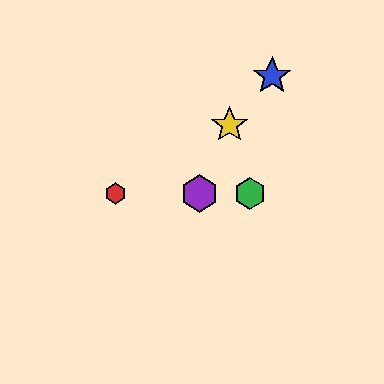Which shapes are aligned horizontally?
The red hexagon, the green hexagon, the purple hexagon are aligned horizontally.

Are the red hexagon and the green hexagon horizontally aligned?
Yes, both are at y≈193.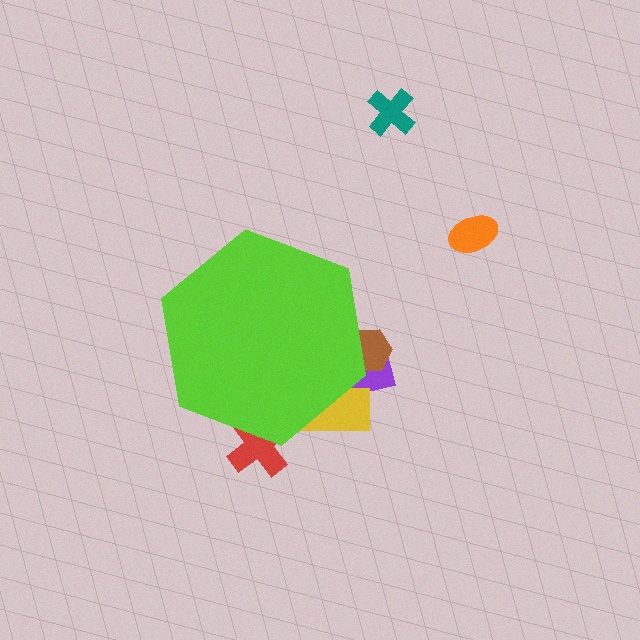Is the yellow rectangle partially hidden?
Yes, the yellow rectangle is partially hidden behind the lime hexagon.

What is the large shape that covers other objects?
A lime hexagon.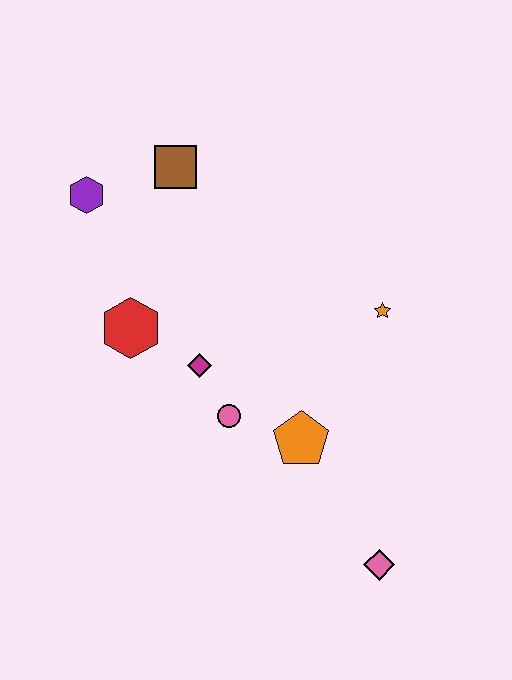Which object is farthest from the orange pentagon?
The purple hexagon is farthest from the orange pentagon.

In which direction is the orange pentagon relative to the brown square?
The orange pentagon is below the brown square.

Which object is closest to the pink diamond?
The orange pentagon is closest to the pink diamond.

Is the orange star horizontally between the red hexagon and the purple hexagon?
No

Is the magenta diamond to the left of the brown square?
No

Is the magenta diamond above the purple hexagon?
No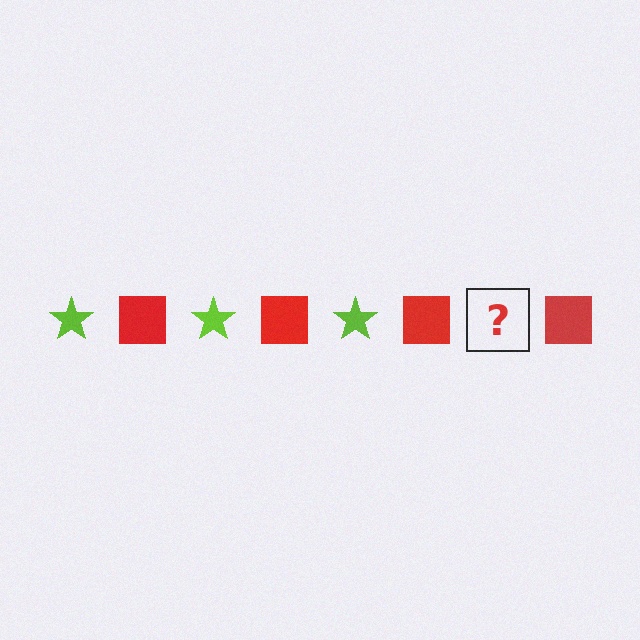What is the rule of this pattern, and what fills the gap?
The rule is that the pattern alternates between lime star and red square. The gap should be filled with a lime star.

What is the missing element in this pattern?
The missing element is a lime star.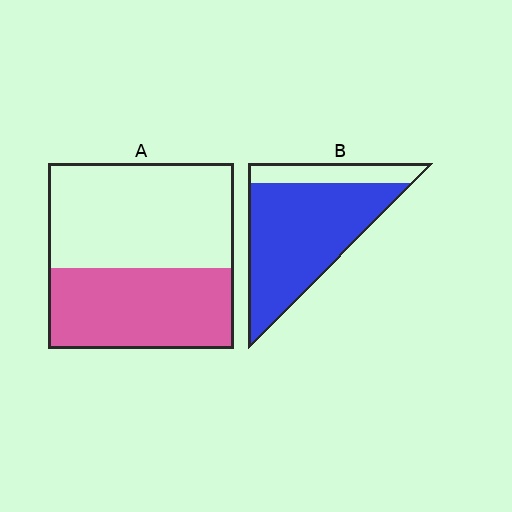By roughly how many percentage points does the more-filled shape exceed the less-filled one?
By roughly 35 percentage points (B over A).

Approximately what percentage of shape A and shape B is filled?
A is approximately 45% and B is approximately 80%.